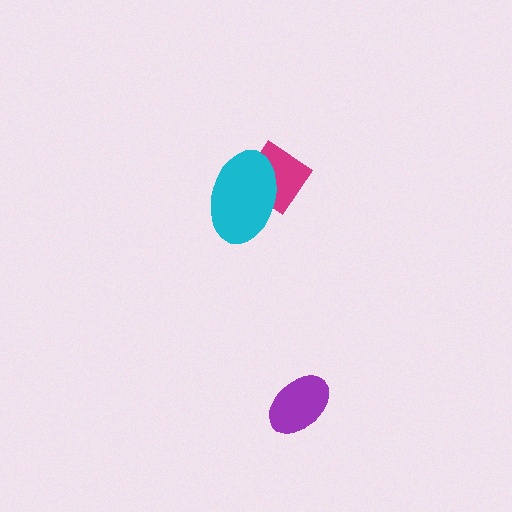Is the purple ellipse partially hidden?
No, no other shape covers it.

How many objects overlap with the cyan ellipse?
1 object overlaps with the cyan ellipse.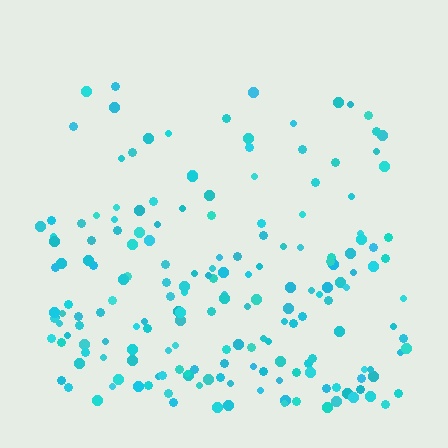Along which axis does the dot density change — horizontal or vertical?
Vertical.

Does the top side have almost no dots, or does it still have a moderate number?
Still a moderate number, just noticeably fewer than the bottom.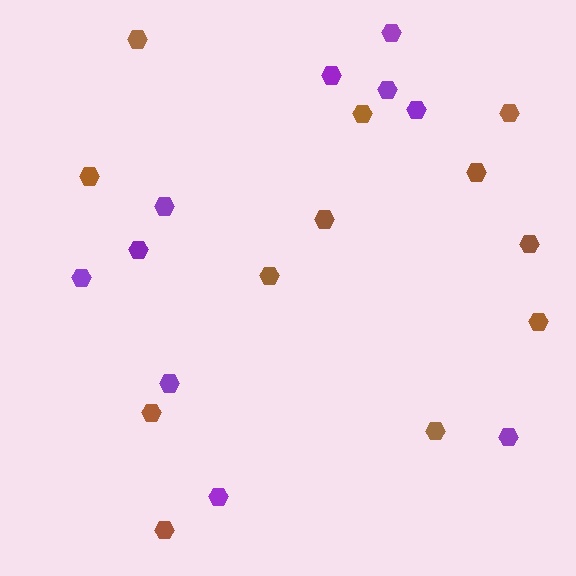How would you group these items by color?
There are 2 groups: one group of brown hexagons (12) and one group of purple hexagons (10).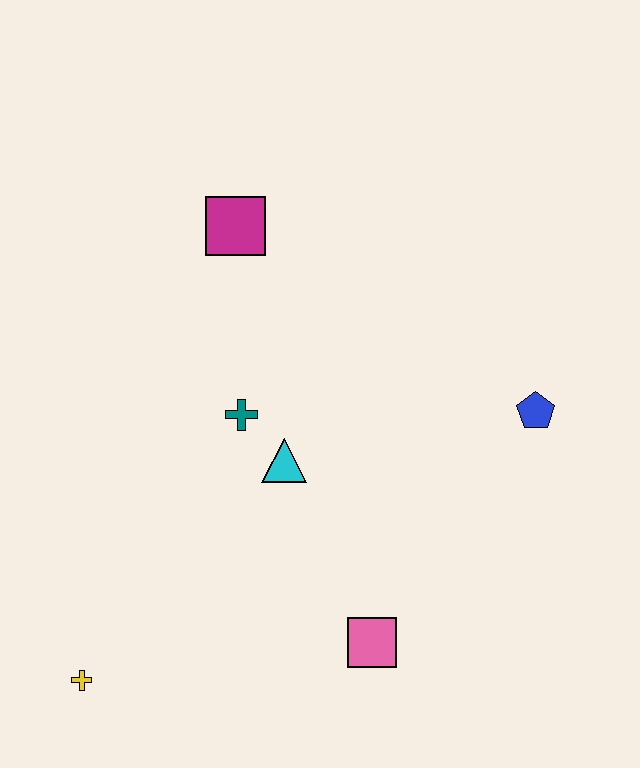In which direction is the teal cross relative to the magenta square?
The teal cross is below the magenta square.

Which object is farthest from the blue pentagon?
The yellow cross is farthest from the blue pentagon.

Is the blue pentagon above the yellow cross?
Yes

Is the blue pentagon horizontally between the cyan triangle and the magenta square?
No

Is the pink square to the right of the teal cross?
Yes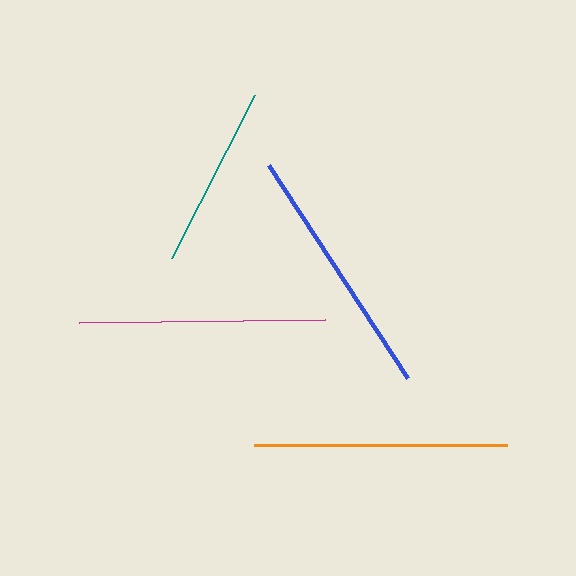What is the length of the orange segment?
The orange segment is approximately 253 pixels long.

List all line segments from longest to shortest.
From longest to shortest: blue, orange, magenta, teal.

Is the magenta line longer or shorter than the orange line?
The orange line is longer than the magenta line.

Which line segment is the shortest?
The teal line is the shortest at approximately 183 pixels.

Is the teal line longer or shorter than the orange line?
The orange line is longer than the teal line.